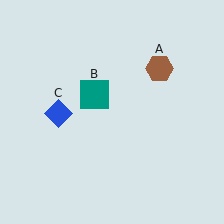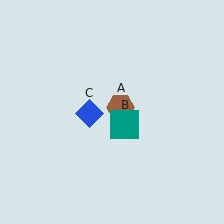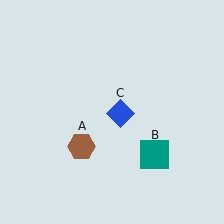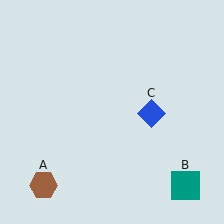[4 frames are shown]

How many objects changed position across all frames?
3 objects changed position: brown hexagon (object A), teal square (object B), blue diamond (object C).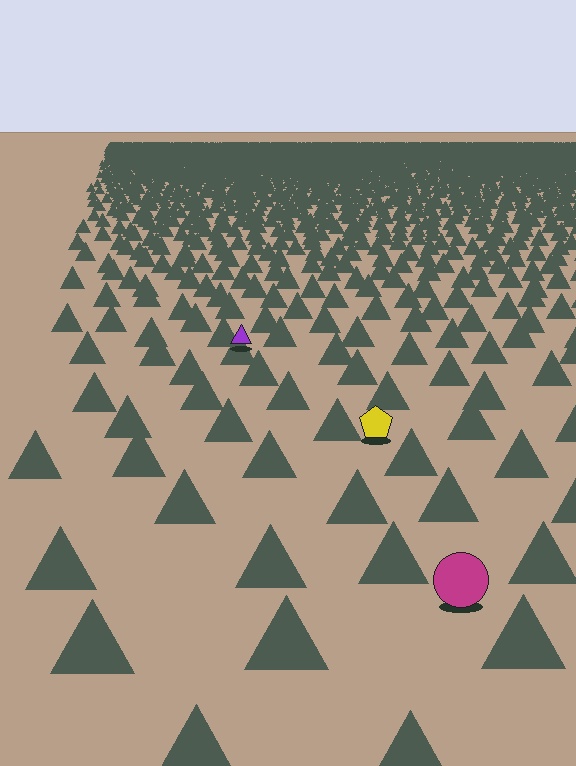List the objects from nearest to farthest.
From nearest to farthest: the magenta circle, the yellow pentagon, the purple triangle.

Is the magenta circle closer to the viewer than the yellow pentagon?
Yes. The magenta circle is closer — you can tell from the texture gradient: the ground texture is coarser near it.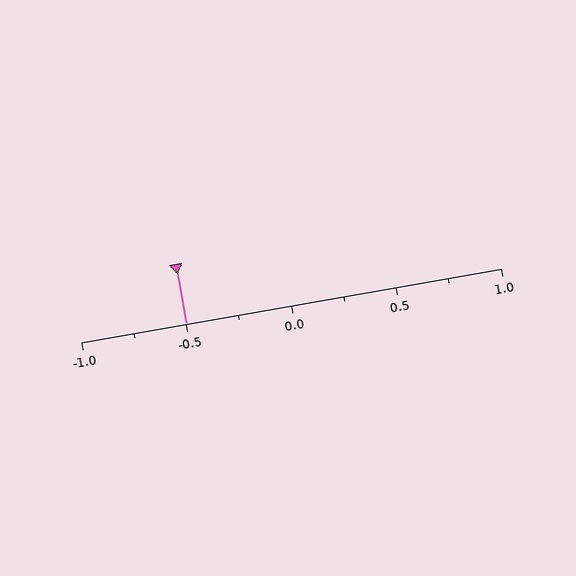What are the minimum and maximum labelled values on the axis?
The axis runs from -1.0 to 1.0.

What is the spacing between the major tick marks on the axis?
The major ticks are spaced 0.5 apart.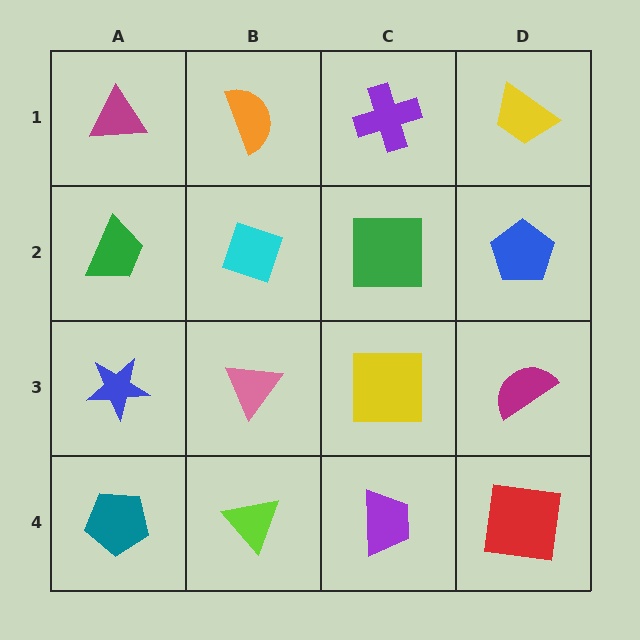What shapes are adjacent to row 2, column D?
A yellow trapezoid (row 1, column D), a magenta semicircle (row 3, column D), a green square (row 2, column C).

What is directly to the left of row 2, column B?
A green trapezoid.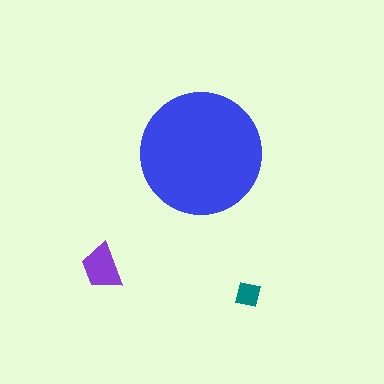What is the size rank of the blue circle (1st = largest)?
1st.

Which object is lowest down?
The teal square is bottommost.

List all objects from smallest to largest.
The teal square, the purple trapezoid, the blue circle.